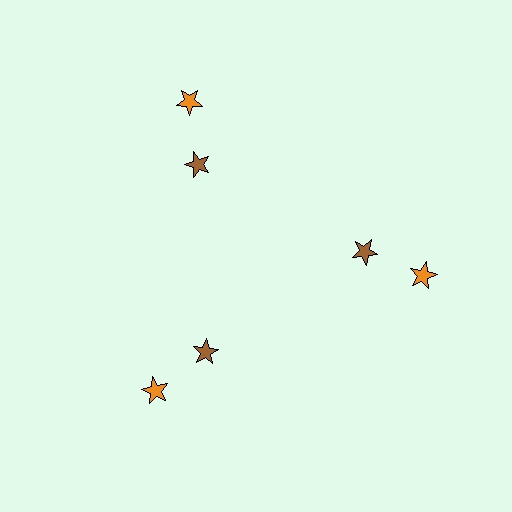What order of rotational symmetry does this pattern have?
This pattern has 3-fold rotational symmetry.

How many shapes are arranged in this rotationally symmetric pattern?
There are 6 shapes, arranged in 3 groups of 2.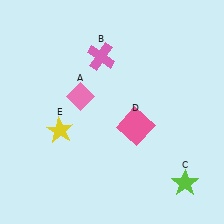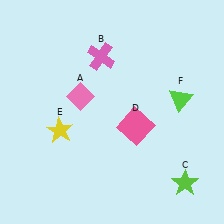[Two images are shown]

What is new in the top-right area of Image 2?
A lime triangle (F) was added in the top-right area of Image 2.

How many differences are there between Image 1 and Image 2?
There is 1 difference between the two images.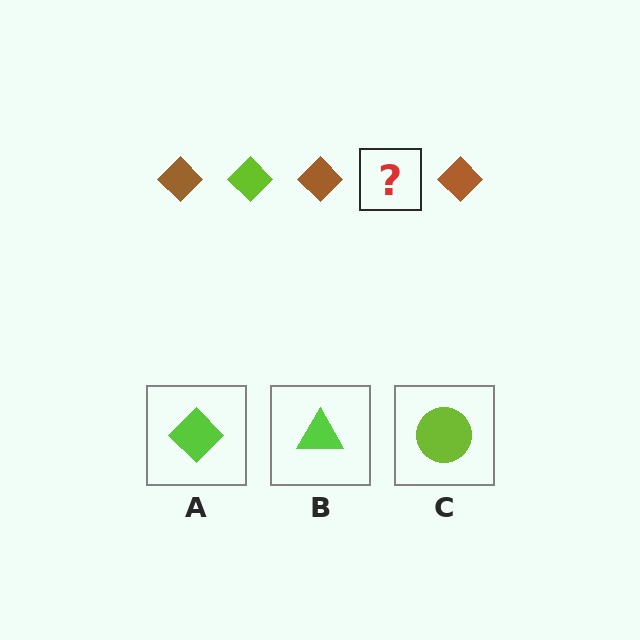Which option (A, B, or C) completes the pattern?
A.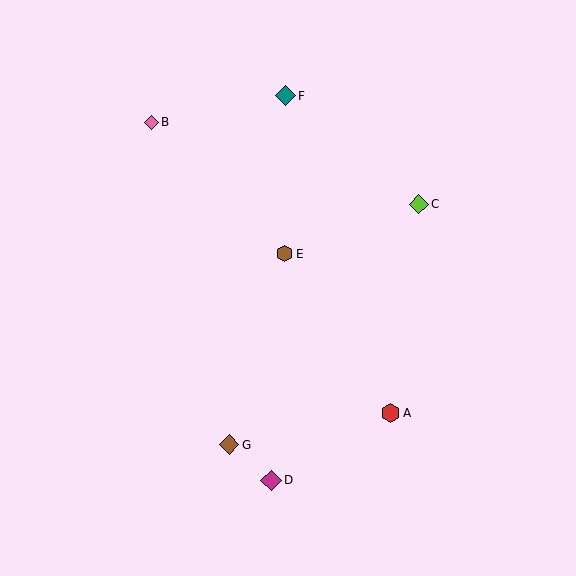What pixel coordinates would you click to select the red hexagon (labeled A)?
Click at (390, 413) to select the red hexagon A.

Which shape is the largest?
The magenta diamond (labeled D) is the largest.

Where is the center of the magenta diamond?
The center of the magenta diamond is at (271, 480).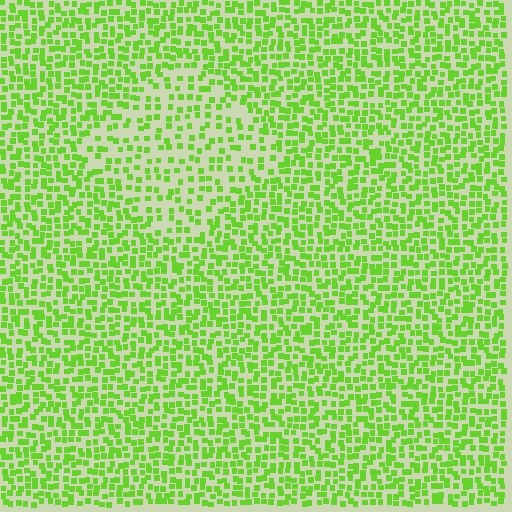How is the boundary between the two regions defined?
The boundary is defined by a change in element density (approximately 1.8x ratio). All elements are the same color, size, and shape.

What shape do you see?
I see a diamond.